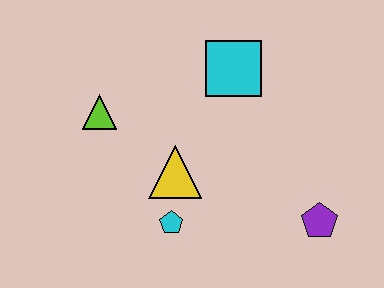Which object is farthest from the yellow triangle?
The purple pentagon is farthest from the yellow triangle.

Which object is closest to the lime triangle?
The yellow triangle is closest to the lime triangle.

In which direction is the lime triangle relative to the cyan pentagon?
The lime triangle is above the cyan pentagon.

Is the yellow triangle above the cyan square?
No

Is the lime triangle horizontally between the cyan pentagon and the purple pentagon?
No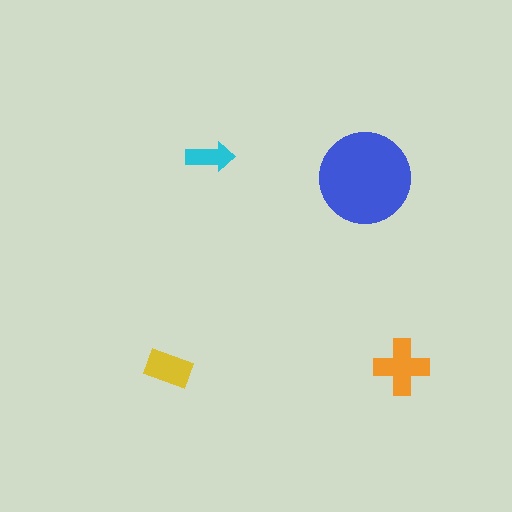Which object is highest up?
The cyan arrow is topmost.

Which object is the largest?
The blue circle.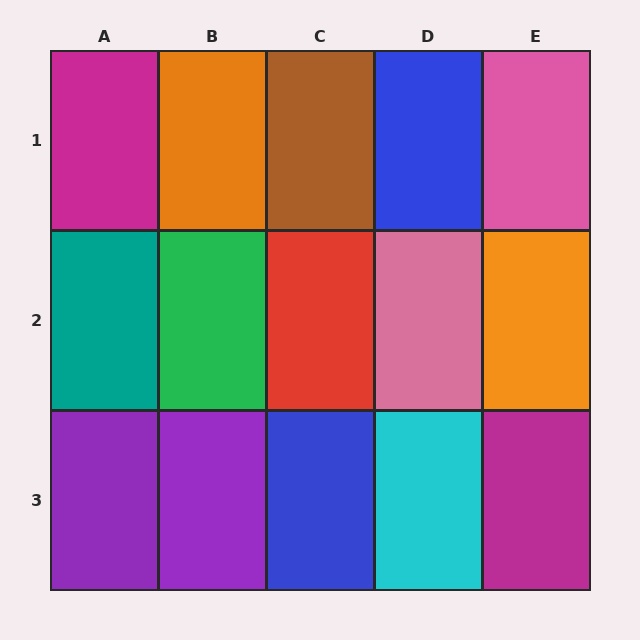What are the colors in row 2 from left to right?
Teal, green, red, pink, orange.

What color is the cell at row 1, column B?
Orange.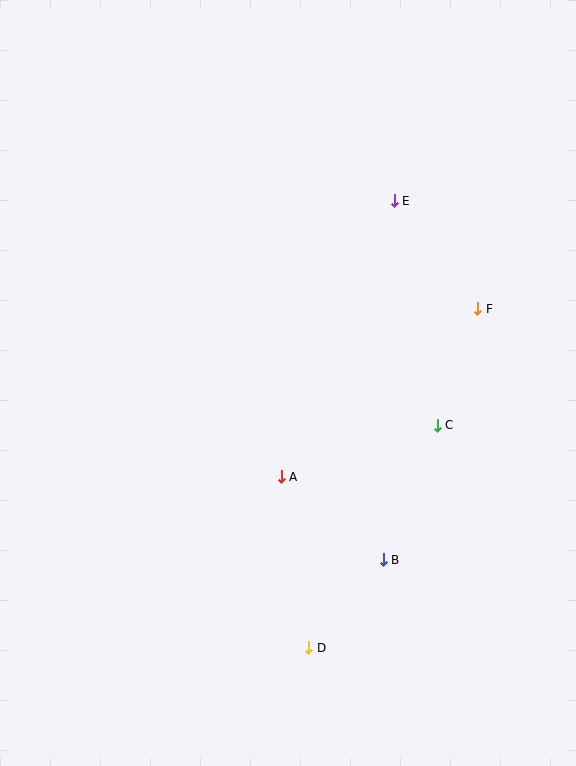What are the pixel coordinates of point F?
Point F is at (478, 309).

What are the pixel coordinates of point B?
Point B is at (383, 560).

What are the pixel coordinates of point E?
Point E is at (394, 201).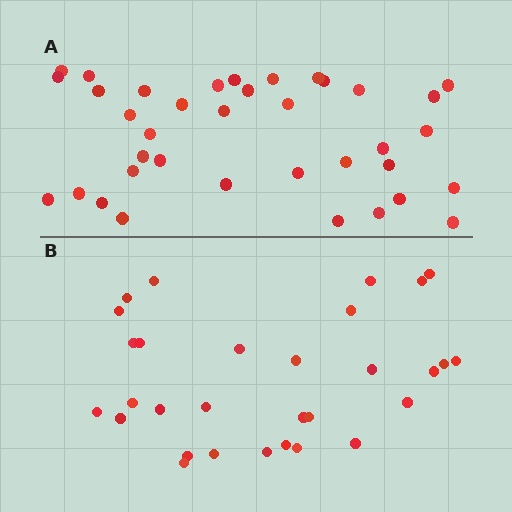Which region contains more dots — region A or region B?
Region A (the top region) has more dots.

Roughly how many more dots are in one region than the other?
Region A has roughly 8 or so more dots than region B.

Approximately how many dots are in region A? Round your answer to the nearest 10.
About 40 dots. (The exact count is 37, which rounds to 40.)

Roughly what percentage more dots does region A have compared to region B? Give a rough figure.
About 25% more.